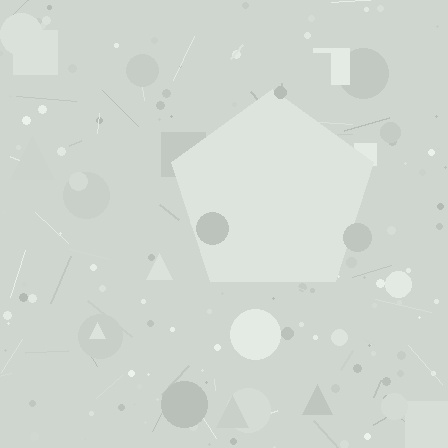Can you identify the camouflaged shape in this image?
The camouflaged shape is a pentagon.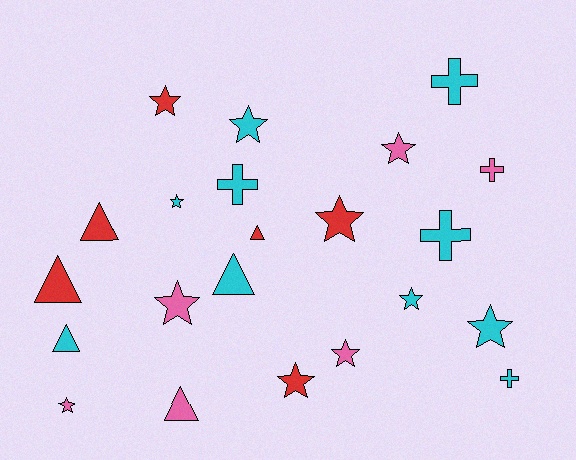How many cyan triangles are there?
There are 2 cyan triangles.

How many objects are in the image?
There are 22 objects.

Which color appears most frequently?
Cyan, with 10 objects.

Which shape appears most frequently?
Star, with 11 objects.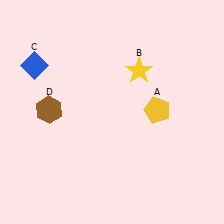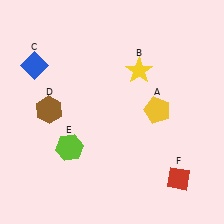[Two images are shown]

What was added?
A lime hexagon (E), a red diamond (F) were added in Image 2.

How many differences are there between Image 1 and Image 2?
There are 2 differences between the two images.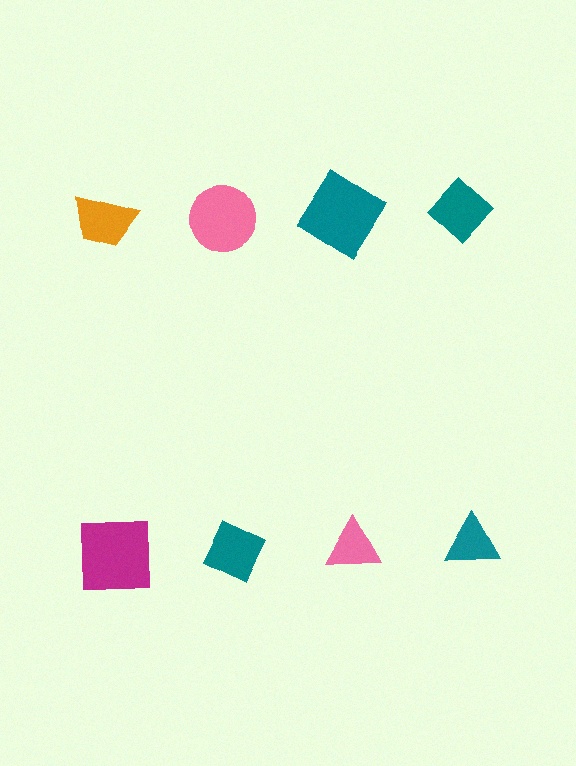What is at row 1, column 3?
A teal diamond.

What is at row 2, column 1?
A magenta square.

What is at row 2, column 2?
A teal diamond.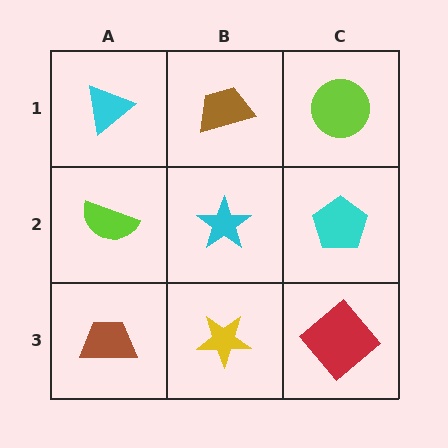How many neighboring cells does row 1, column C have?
2.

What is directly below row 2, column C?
A red diamond.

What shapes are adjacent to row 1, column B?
A cyan star (row 2, column B), a cyan triangle (row 1, column A), a lime circle (row 1, column C).